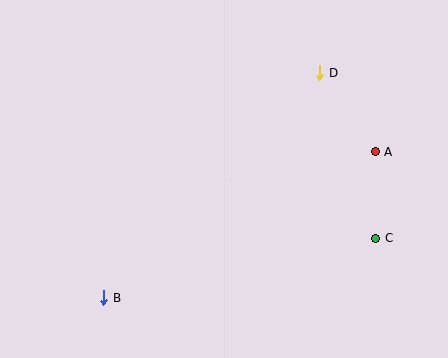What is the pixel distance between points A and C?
The distance between A and C is 86 pixels.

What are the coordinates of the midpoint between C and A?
The midpoint between C and A is at (375, 195).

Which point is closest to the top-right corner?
Point D is closest to the top-right corner.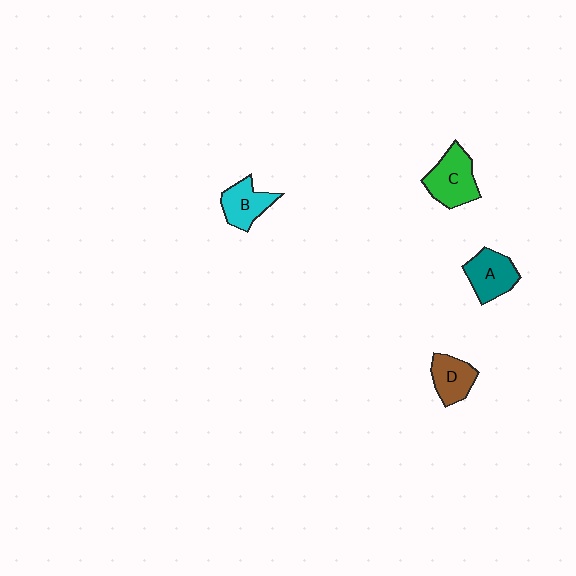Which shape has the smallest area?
Shape D (brown).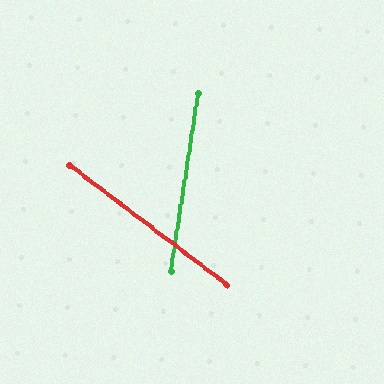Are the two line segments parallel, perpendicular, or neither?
Neither parallel nor perpendicular — they differ by about 61°.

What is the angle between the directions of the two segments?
Approximately 61 degrees.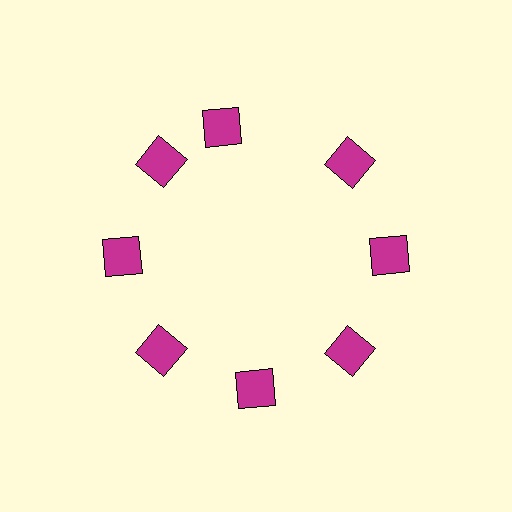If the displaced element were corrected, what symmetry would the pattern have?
It would have 8-fold rotational symmetry — the pattern would map onto itself every 45 degrees.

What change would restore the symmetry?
The symmetry would be restored by rotating it back into even spacing with its neighbors so that all 8 squares sit at equal angles and equal distance from the center.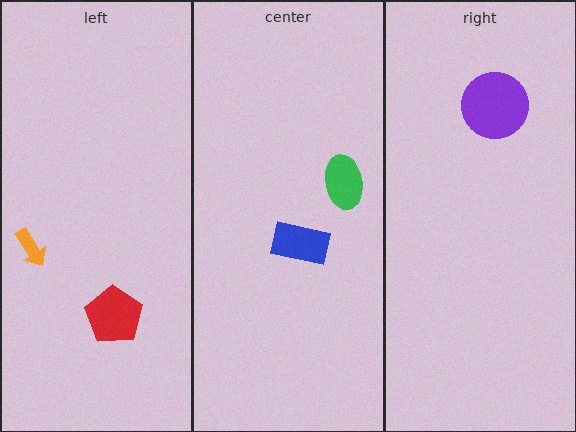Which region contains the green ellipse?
The center region.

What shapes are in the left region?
The red pentagon, the orange arrow.